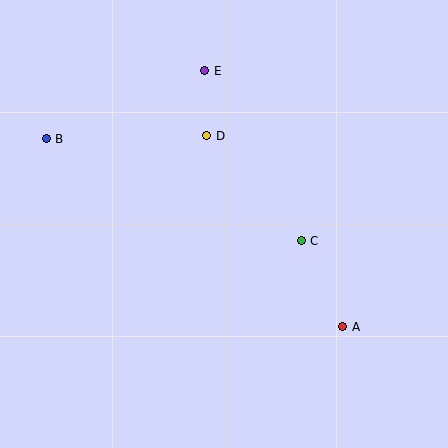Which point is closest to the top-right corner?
Point E is closest to the top-right corner.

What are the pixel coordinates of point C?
Point C is at (301, 241).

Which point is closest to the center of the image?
Point C at (301, 241) is closest to the center.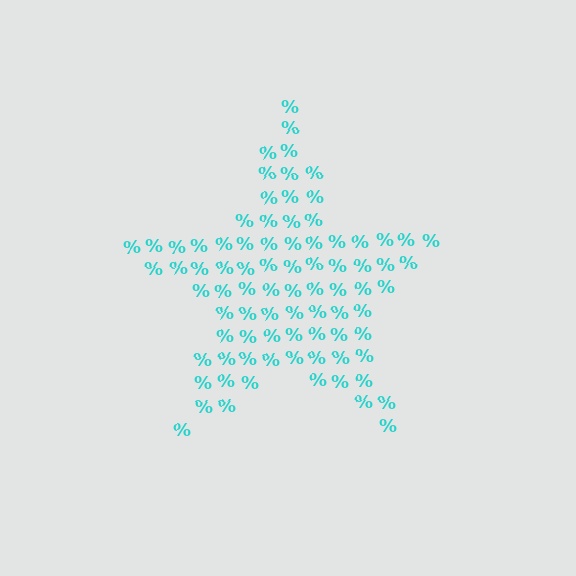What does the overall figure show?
The overall figure shows a star.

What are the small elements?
The small elements are percent signs.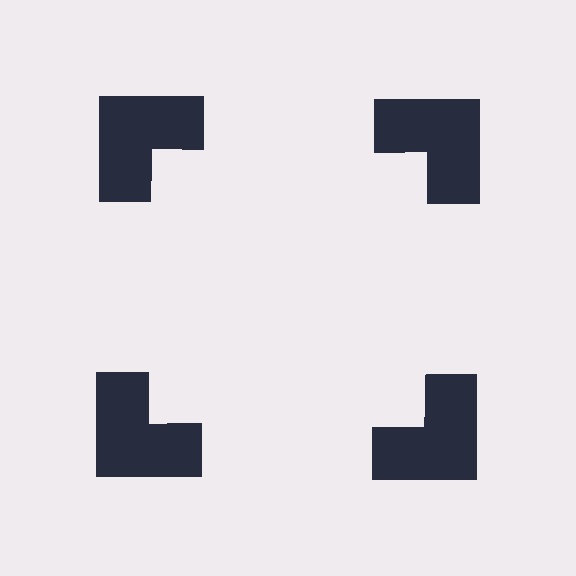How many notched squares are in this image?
There are 4 — one at each vertex of the illusory square.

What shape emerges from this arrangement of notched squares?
An illusory square — its edges are inferred from the aligned wedge cuts in the notched squares, not physically drawn.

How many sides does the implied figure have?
4 sides.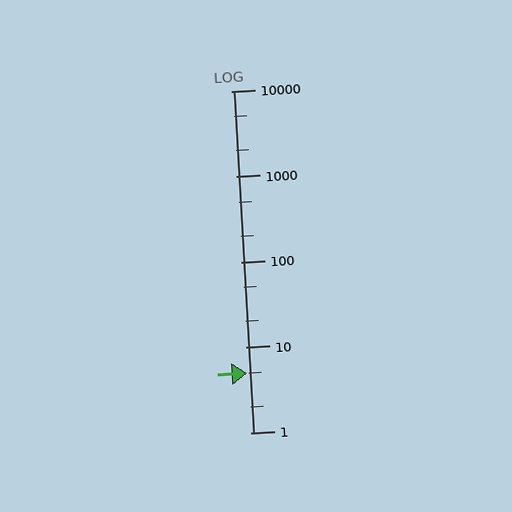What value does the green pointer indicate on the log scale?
The pointer indicates approximately 4.9.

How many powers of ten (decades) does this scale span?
The scale spans 4 decades, from 1 to 10000.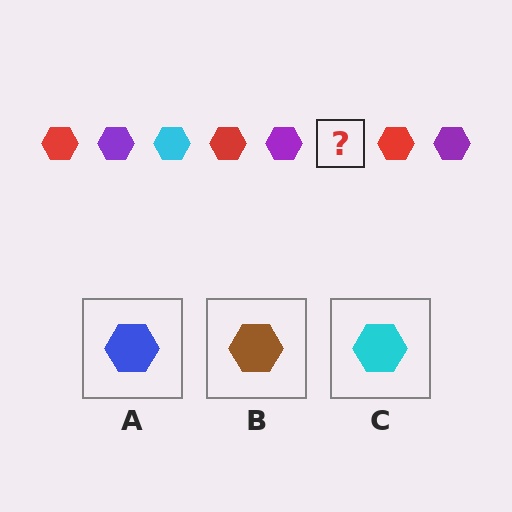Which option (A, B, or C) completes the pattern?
C.